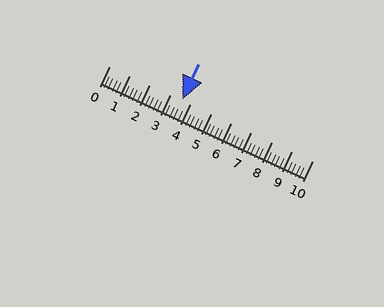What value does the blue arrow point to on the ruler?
The blue arrow points to approximately 3.6.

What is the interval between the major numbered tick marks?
The major tick marks are spaced 1 units apart.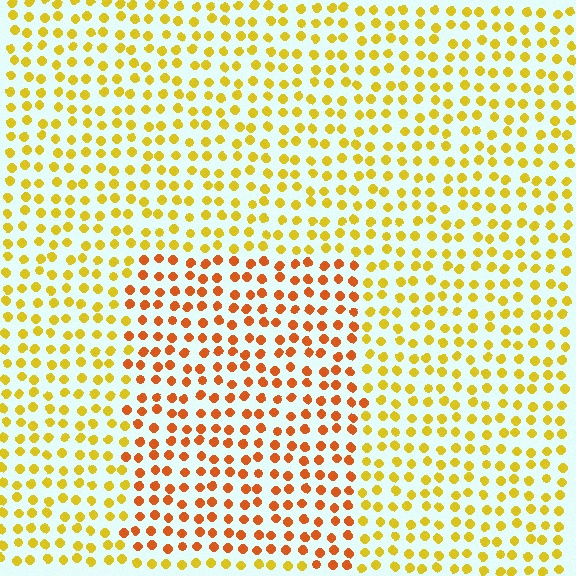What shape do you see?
I see a rectangle.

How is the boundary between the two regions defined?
The boundary is defined purely by a slight shift in hue (about 34 degrees). Spacing, size, and orientation are identical on both sides.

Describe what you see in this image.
The image is filled with small yellow elements in a uniform arrangement. A rectangle-shaped region is visible where the elements are tinted to a slightly different hue, forming a subtle color boundary.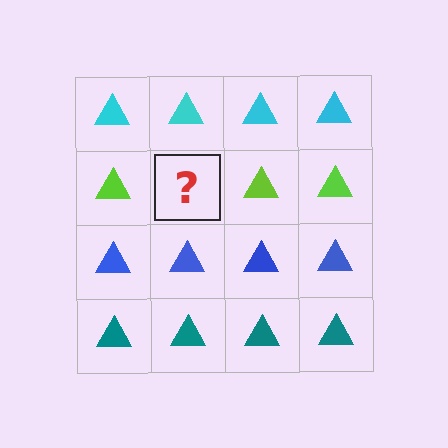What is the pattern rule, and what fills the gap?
The rule is that each row has a consistent color. The gap should be filled with a lime triangle.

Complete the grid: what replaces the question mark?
The question mark should be replaced with a lime triangle.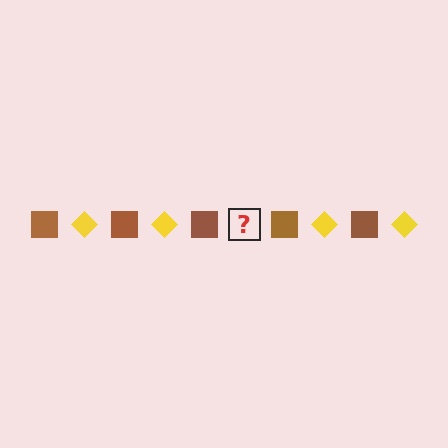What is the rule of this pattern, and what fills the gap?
The rule is that the pattern alternates between brown square and yellow diamond. The gap should be filled with a yellow diamond.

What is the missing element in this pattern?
The missing element is a yellow diamond.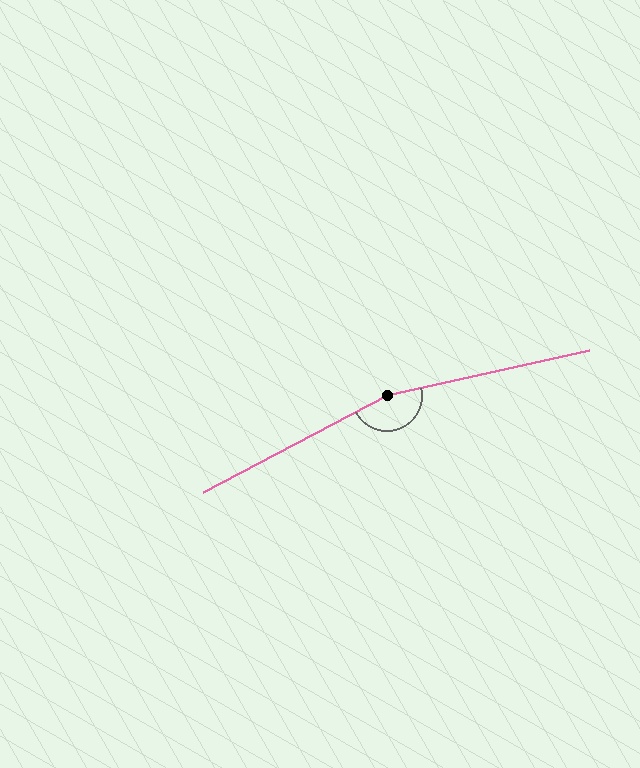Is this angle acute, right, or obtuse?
It is obtuse.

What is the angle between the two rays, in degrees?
Approximately 165 degrees.